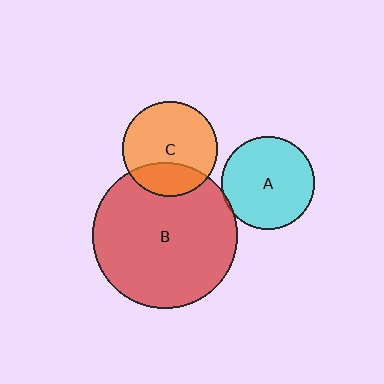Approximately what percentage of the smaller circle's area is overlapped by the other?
Approximately 25%.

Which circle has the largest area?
Circle B (red).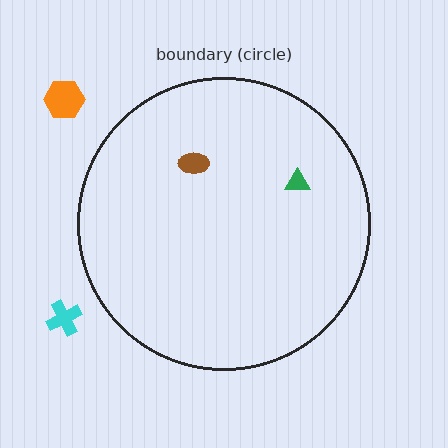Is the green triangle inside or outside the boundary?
Inside.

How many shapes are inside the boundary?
2 inside, 2 outside.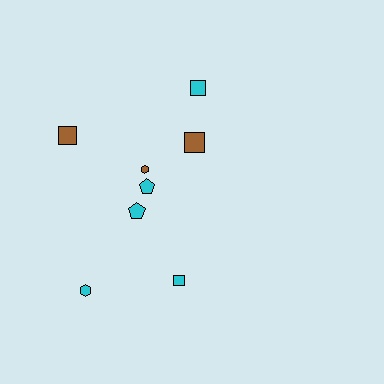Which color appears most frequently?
Cyan, with 5 objects.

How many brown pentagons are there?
There are no brown pentagons.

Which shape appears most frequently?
Square, with 4 objects.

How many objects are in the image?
There are 8 objects.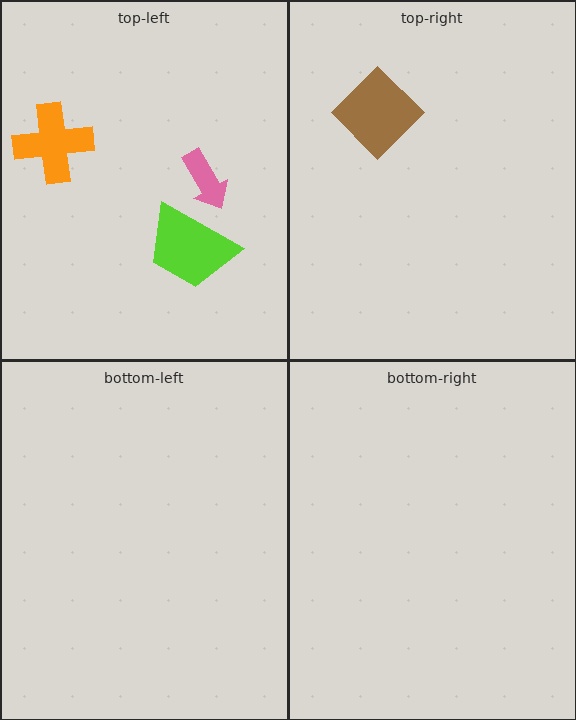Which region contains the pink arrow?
The top-left region.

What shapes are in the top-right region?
The brown diamond.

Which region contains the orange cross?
The top-left region.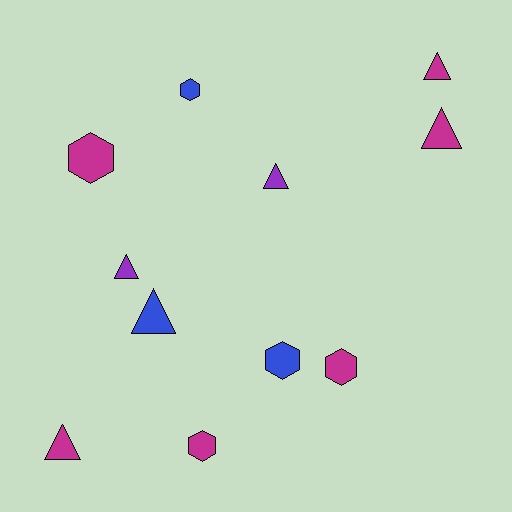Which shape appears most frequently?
Triangle, with 6 objects.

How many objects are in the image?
There are 11 objects.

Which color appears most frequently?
Magenta, with 6 objects.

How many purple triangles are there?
There are 2 purple triangles.